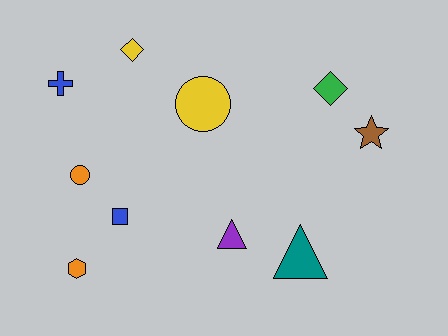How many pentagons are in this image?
There are no pentagons.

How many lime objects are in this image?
There are no lime objects.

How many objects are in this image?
There are 10 objects.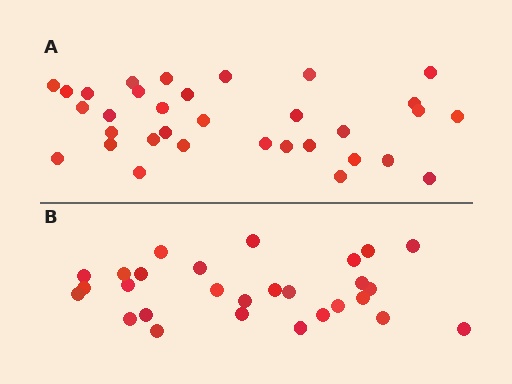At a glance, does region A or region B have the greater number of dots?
Region A (the top region) has more dots.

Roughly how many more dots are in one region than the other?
Region A has about 5 more dots than region B.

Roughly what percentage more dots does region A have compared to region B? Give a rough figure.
About 20% more.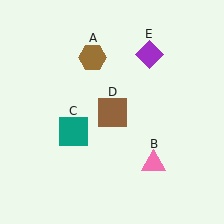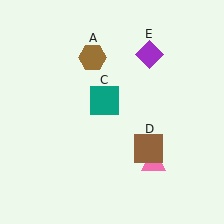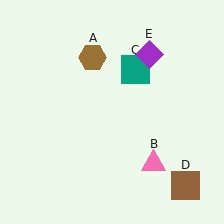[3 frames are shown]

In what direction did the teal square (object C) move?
The teal square (object C) moved up and to the right.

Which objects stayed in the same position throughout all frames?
Brown hexagon (object A) and pink triangle (object B) and purple diamond (object E) remained stationary.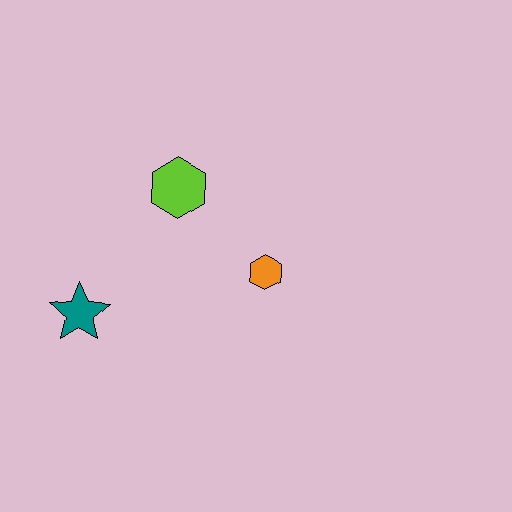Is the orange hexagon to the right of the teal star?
Yes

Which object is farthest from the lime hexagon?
The teal star is farthest from the lime hexagon.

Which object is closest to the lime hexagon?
The orange hexagon is closest to the lime hexagon.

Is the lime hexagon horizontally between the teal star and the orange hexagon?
Yes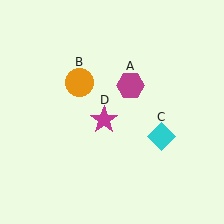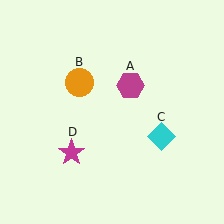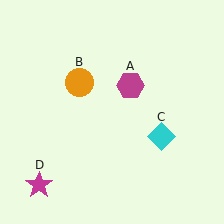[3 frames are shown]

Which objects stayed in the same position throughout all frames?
Magenta hexagon (object A) and orange circle (object B) and cyan diamond (object C) remained stationary.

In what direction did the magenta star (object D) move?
The magenta star (object D) moved down and to the left.